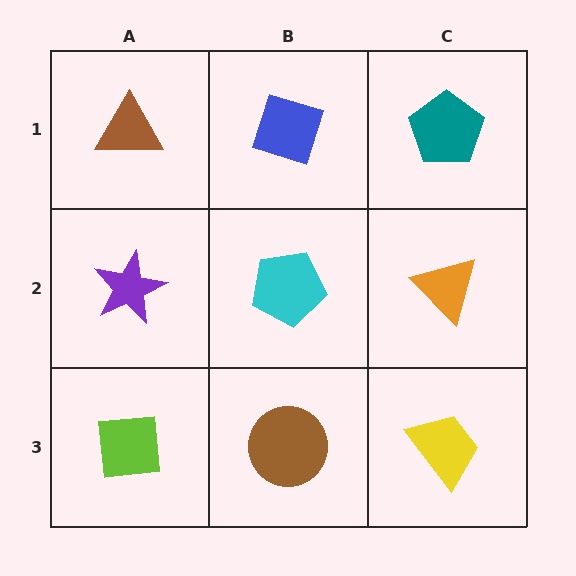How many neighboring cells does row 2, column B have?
4.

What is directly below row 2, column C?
A yellow trapezoid.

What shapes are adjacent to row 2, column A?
A brown triangle (row 1, column A), a lime square (row 3, column A), a cyan pentagon (row 2, column B).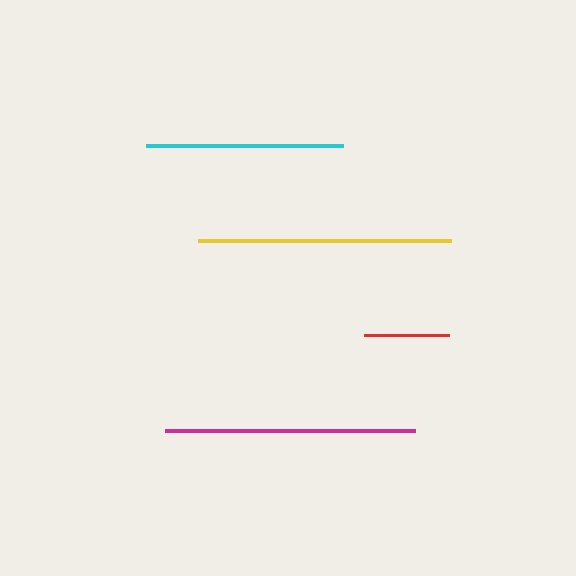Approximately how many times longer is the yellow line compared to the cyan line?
The yellow line is approximately 1.3 times the length of the cyan line.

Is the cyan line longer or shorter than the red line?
The cyan line is longer than the red line.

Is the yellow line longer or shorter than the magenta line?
The yellow line is longer than the magenta line.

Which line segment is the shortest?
The red line is the shortest at approximately 84 pixels.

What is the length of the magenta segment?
The magenta segment is approximately 250 pixels long.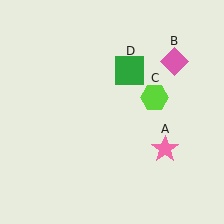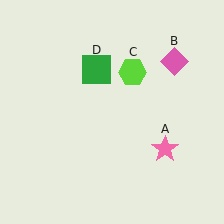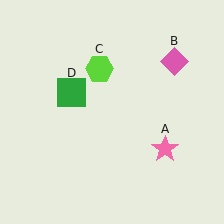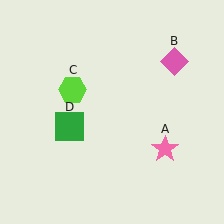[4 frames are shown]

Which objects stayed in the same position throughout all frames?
Pink star (object A) and pink diamond (object B) remained stationary.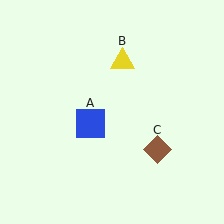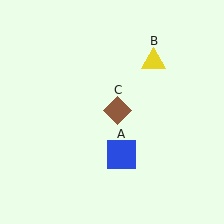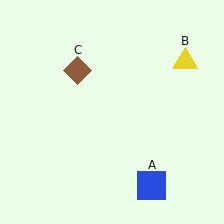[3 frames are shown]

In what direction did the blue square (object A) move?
The blue square (object A) moved down and to the right.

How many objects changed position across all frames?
3 objects changed position: blue square (object A), yellow triangle (object B), brown diamond (object C).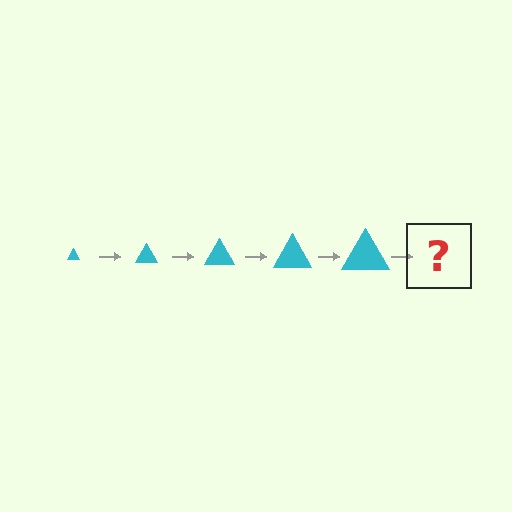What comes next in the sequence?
The next element should be a cyan triangle, larger than the previous one.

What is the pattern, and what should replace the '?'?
The pattern is that the triangle gets progressively larger each step. The '?' should be a cyan triangle, larger than the previous one.